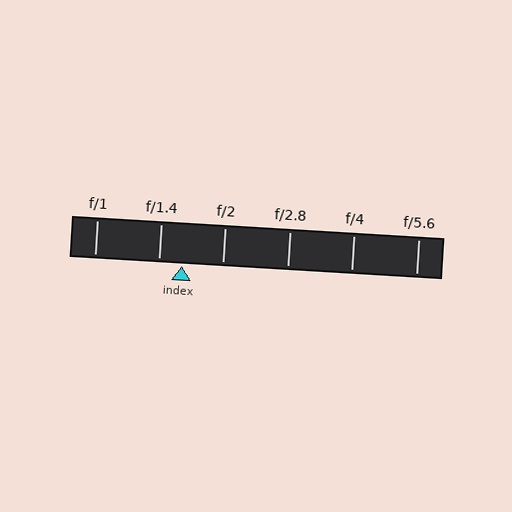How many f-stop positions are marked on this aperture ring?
There are 6 f-stop positions marked.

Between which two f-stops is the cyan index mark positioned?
The index mark is between f/1.4 and f/2.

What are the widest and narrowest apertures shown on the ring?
The widest aperture shown is f/1 and the narrowest is f/5.6.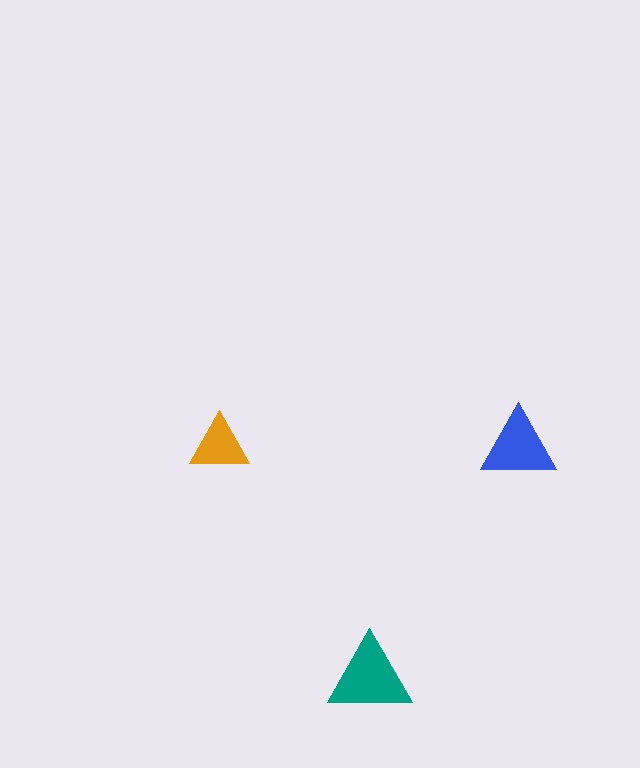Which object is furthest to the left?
The orange triangle is leftmost.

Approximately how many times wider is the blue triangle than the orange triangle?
About 1.5 times wider.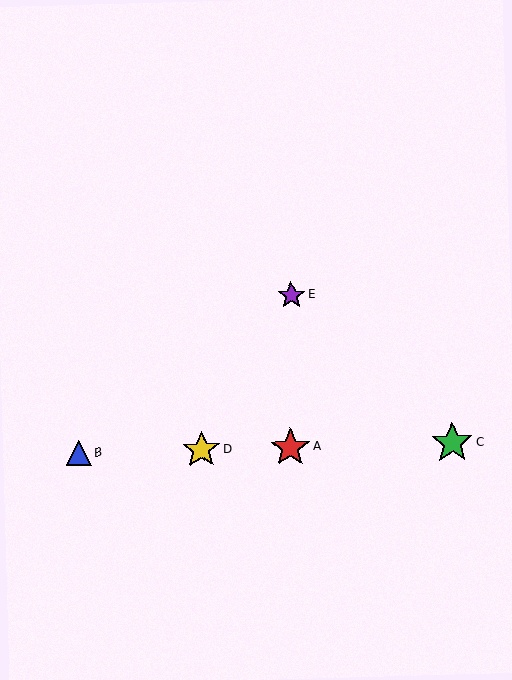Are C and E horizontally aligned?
No, C is at y≈443 and E is at y≈295.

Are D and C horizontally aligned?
Yes, both are at y≈450.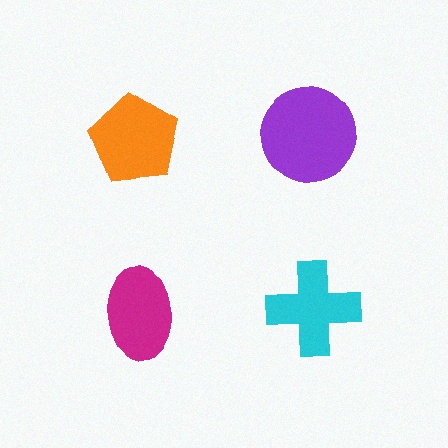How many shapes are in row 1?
2 shapes.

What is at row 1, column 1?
An orange pentagon.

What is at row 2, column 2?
A cyan cross.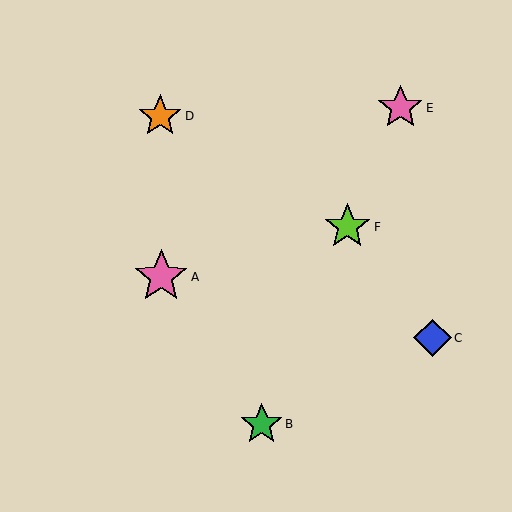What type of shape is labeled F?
Shape F is a lime star.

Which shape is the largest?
The pink star (labeled A) is the largest.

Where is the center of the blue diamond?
The center of the blue diamond is at (432, 338).